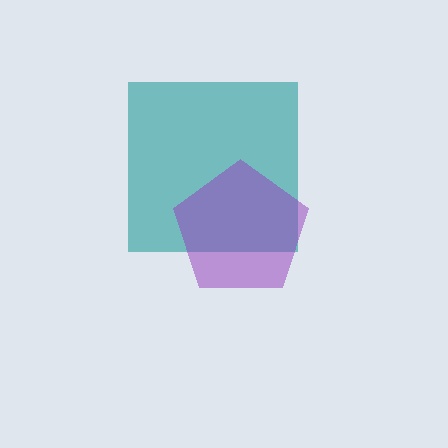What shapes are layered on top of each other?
The layered shapes are: a teal square, a purple pentagon.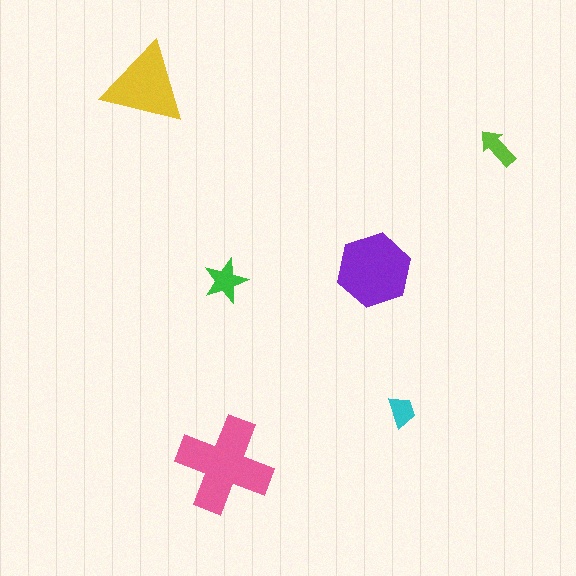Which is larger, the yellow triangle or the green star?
The yellow triangle.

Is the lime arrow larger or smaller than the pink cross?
Smaller.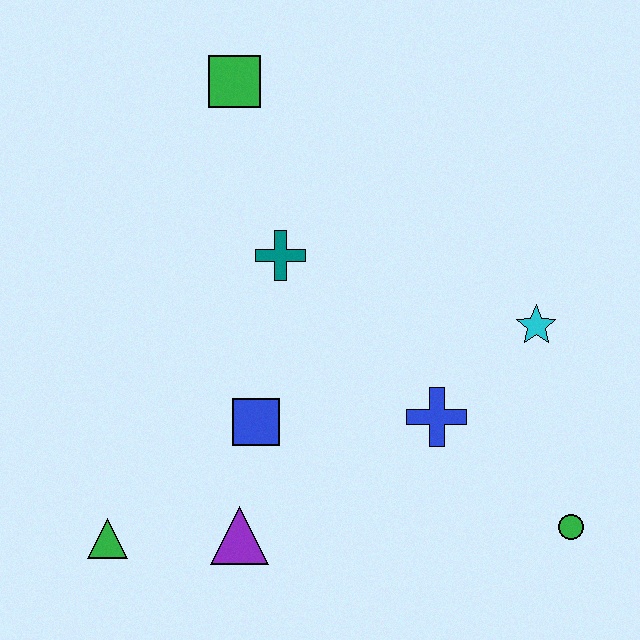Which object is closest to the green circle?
The blue cross is closest to the green circle.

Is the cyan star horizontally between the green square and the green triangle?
No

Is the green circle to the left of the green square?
No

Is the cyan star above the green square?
No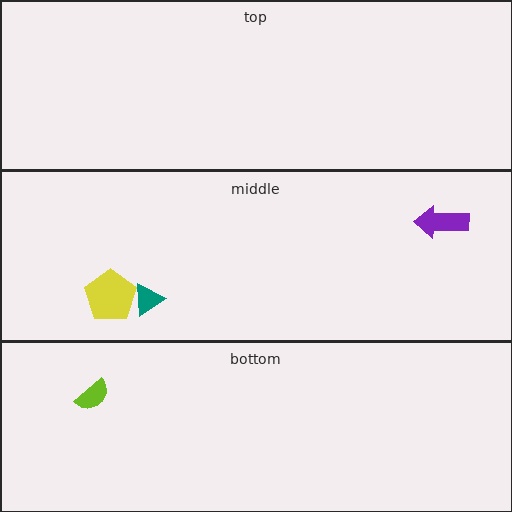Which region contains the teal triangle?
The middle region.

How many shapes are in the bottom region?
1.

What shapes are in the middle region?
The yellow pentagon, the teal triangle, the purple arrow.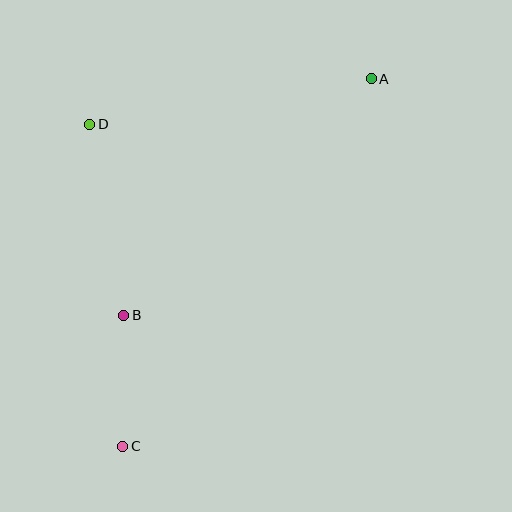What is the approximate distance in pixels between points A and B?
The distance between A and B is approximately 342 pixels.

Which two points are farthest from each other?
Points A and C are farthest from each other.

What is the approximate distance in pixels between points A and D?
The distance between A and D is approximately 285 pixels.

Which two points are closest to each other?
Points B and C are closest to each other.